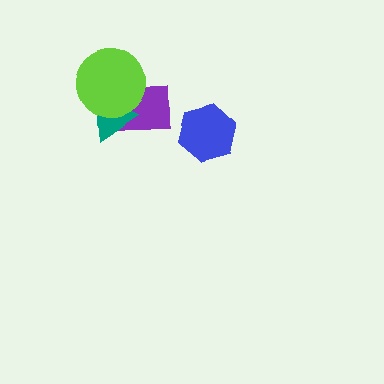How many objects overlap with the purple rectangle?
2 objects overlap with the purple rectangle.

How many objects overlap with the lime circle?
2 objects overlap with the lime circle.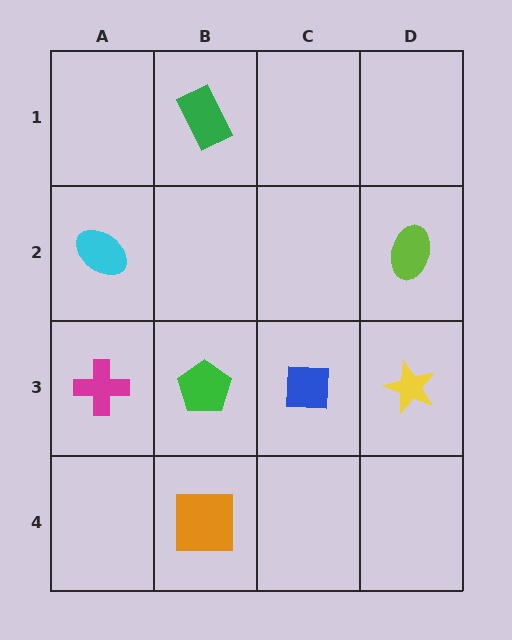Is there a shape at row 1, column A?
No, that cell is empty.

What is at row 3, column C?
A blue square.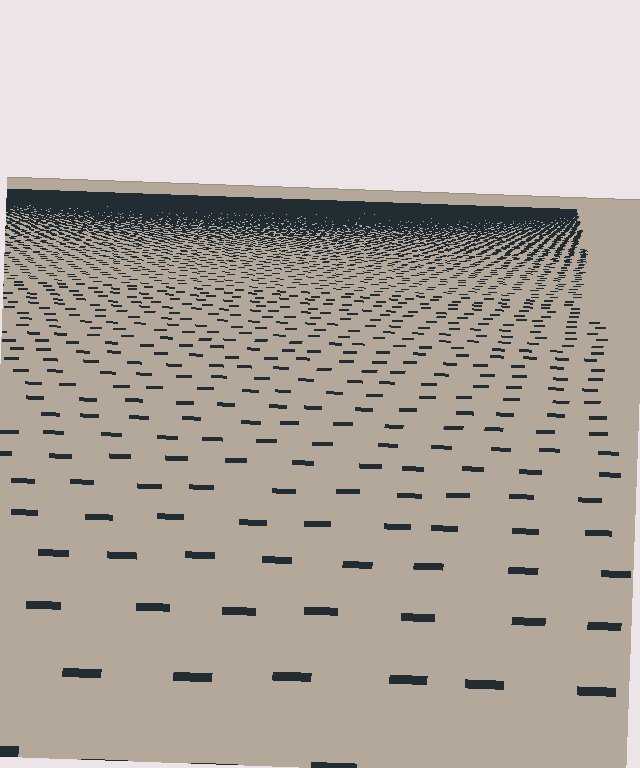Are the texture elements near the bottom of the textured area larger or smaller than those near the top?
Larger. Near the bottom, elements are closer to the viewer and appear at a bigger on-screen size.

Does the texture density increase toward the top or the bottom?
Density increases toward the top.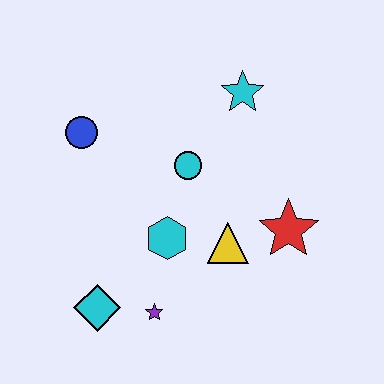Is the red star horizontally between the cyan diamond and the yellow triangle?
No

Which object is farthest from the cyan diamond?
The cyan star is farthest from the cyan diamond.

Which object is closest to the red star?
The yellow triangle is closest to the red star.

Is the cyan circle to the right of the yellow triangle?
No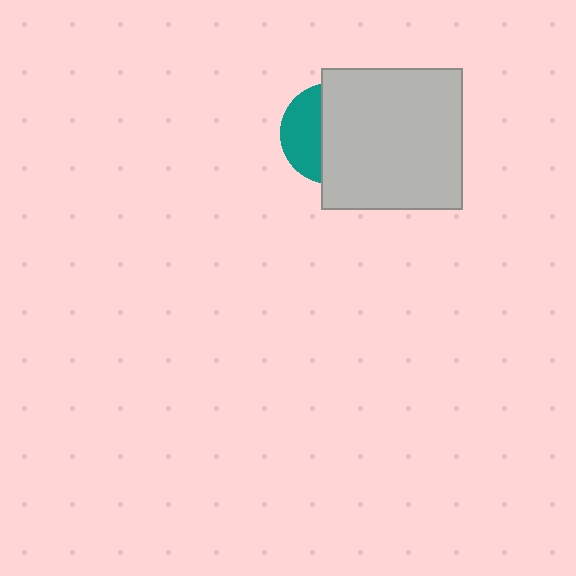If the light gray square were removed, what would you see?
You would see the complete teal circle.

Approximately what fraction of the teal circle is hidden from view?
Roughly 61% of the teal circle is hidden behind the light gray square.